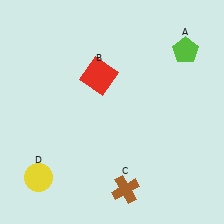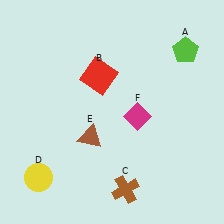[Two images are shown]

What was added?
A brown triangle (E), a magenta diamond (F) were added in Image 2.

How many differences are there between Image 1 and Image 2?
There are 2 differences between the two images.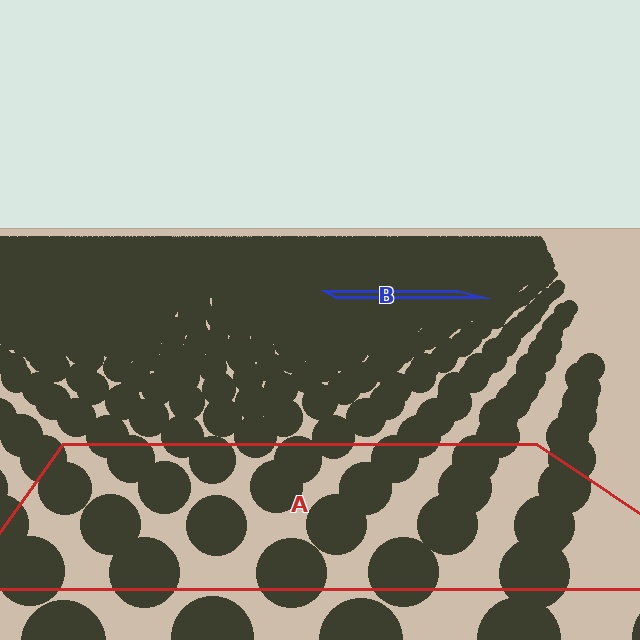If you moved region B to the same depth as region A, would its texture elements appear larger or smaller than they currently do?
They would appear larger. At a closer depth, the same texture elements are projected at a bigger on-screen size.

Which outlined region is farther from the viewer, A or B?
Region B is farther from the viewer — the texture elements inside it appear smaller and more densely packed.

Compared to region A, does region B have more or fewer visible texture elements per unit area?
Region B has more texture elements per unit area — they are packed more densely because it is farther away.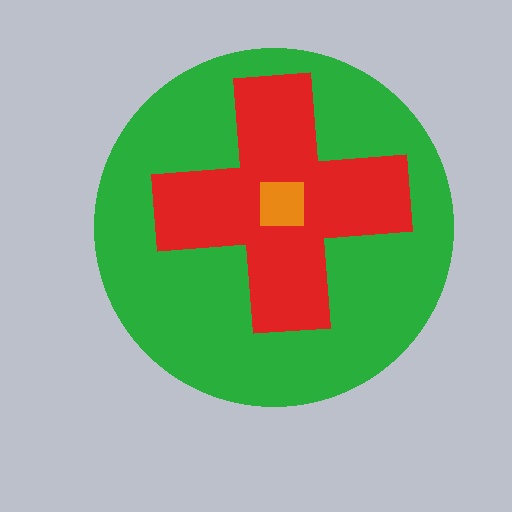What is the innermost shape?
The orange square.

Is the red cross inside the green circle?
Yes.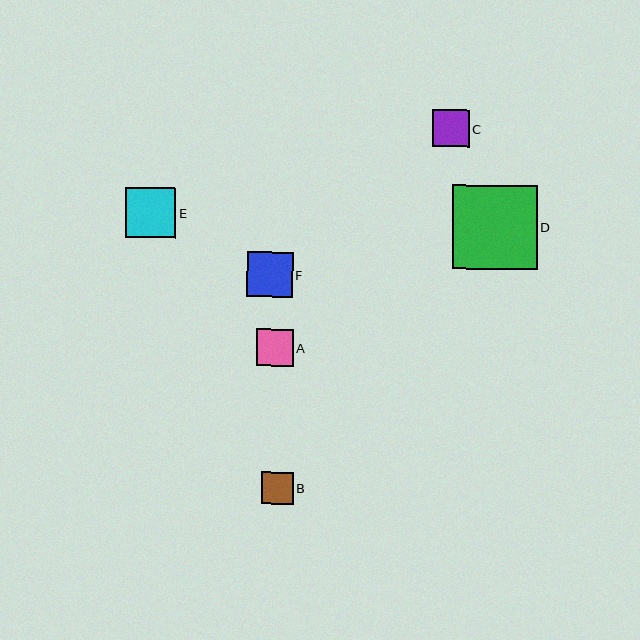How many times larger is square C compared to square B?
Square C is approximately 1.2 times the size of square B.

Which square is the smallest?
Square B is the smallest with a size of approximately 32 pixels.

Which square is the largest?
Square D is the largest with a size of approximately 84 pixels.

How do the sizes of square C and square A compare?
Square C and square A are approximately the same size.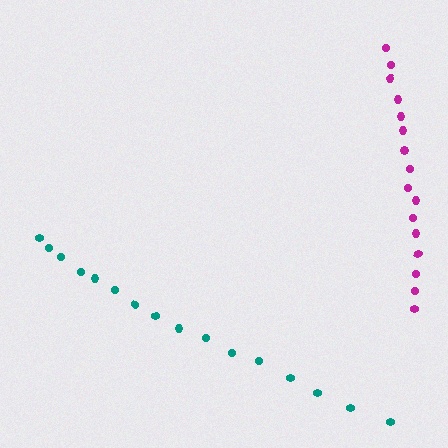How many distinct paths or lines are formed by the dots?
There are 2 distinct paths.